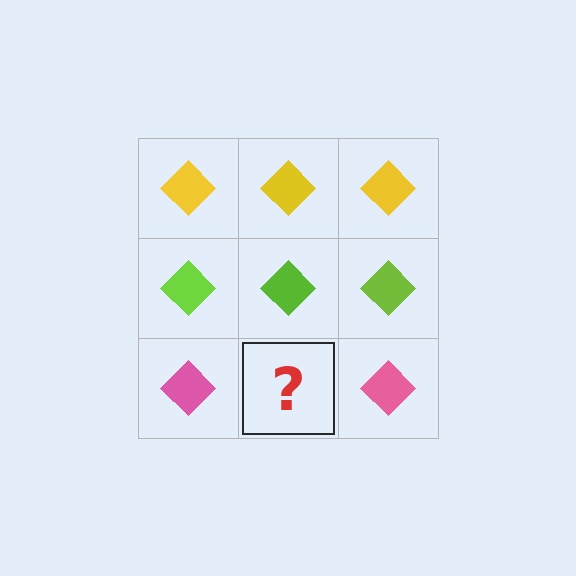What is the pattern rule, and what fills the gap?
The rule is that each row has a consistent color. The gap should be filled with a pink diamond.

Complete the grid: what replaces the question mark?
The question mark should be replaced with a pink diamond.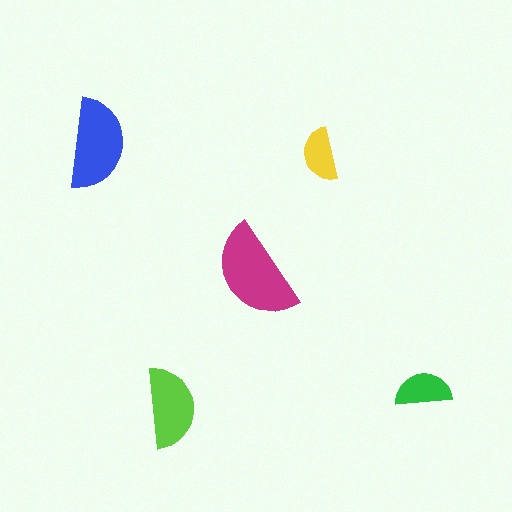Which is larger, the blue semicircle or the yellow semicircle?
The blue one.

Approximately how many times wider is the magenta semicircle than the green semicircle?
About 2 times wider.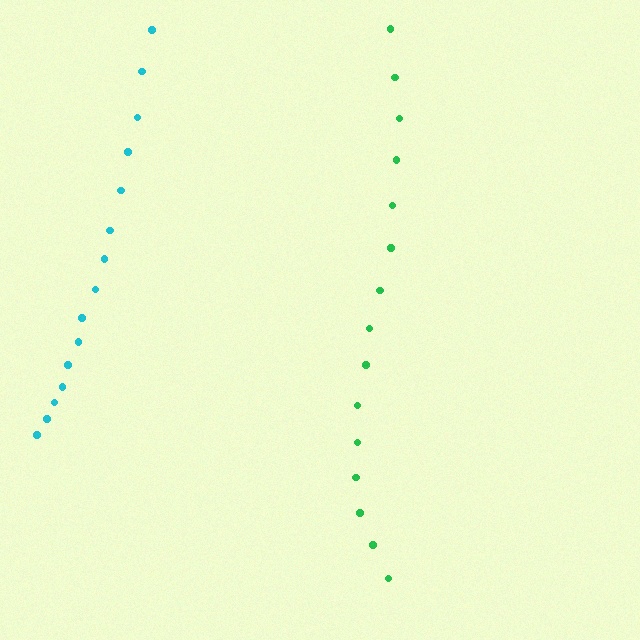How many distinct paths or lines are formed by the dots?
There are 2 distinct paths.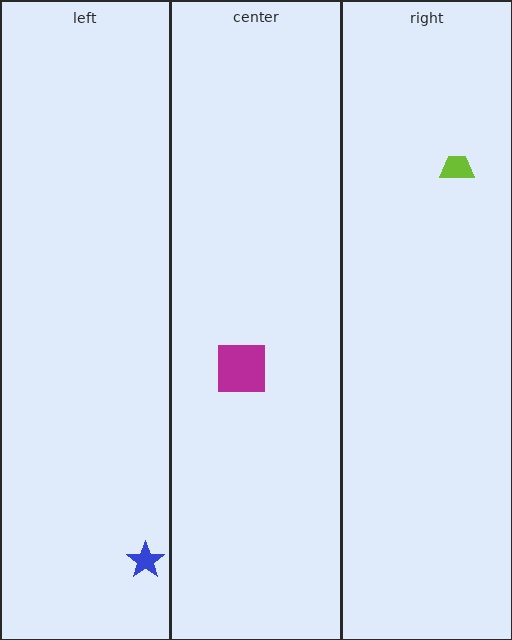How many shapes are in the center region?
1.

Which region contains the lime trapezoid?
The right region.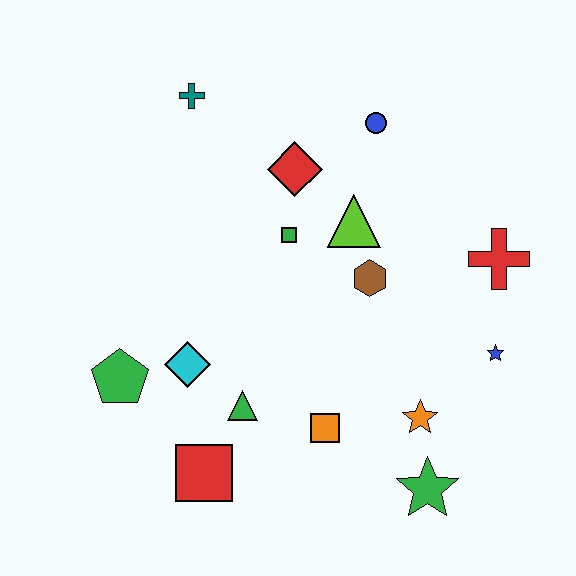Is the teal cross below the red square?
No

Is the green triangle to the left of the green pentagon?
No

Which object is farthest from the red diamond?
The green star is farthest from the red diamond.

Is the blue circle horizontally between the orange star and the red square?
Yes